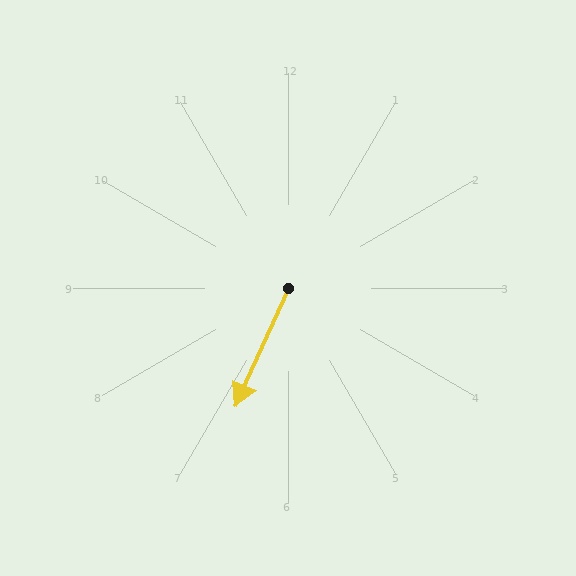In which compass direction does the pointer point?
Southwest.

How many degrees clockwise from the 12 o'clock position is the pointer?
Approximately 204 degrees.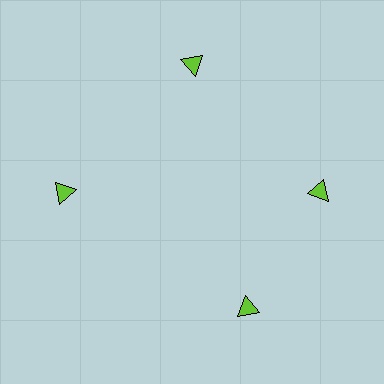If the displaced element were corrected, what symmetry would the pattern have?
It would have 4-fold rotational symmetry — the pattern would map onto itself every 90 degrees.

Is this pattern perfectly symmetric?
No. The 4 lime triangles are arranged in a ring, but one element near the 6 o'clock position is rotated out of alignment along the ring, breaking the 4-fold rotational symmetry.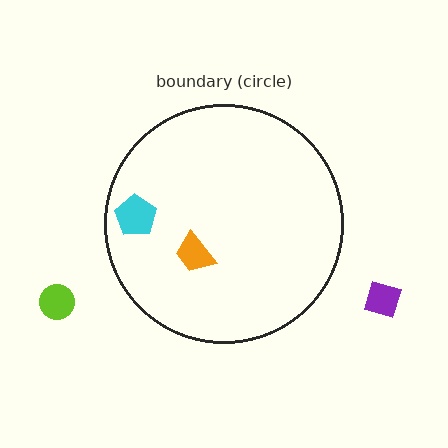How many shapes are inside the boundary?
2 inside, 2 outside.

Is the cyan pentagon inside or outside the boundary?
Inside.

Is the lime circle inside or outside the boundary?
Outside.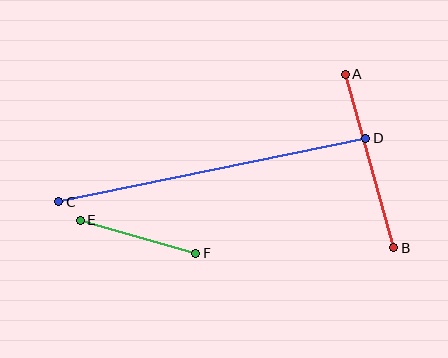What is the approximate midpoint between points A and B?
The midpoint is at approximately (369, 161) pixels.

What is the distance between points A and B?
The distance is approximately 180 pixels.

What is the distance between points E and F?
The distance is approximately 120 pixels.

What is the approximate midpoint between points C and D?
The midpoint is at approximately (212, 170) pixels.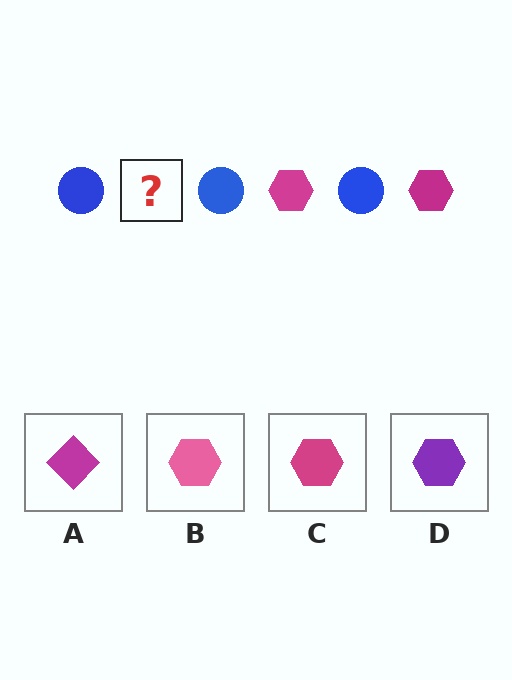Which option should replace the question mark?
Option C.